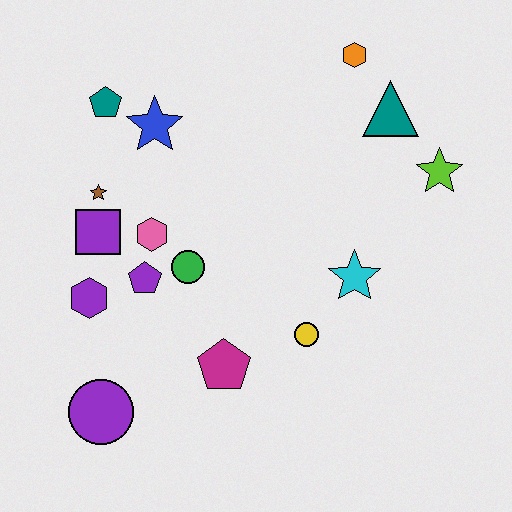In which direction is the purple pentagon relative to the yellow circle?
The purple pentagon is to the left of the yellow circle.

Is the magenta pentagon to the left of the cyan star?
Yes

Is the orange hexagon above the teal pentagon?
Yes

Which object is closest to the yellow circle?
The cyan star is closest to the yellow circle.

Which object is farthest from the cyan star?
The teal pentagon is farthest from the cyan star.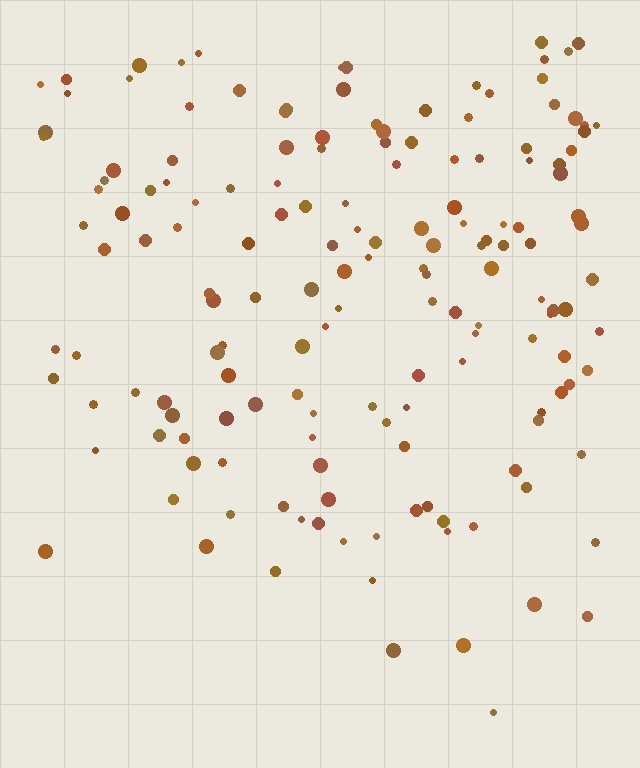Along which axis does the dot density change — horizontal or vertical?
Vertical.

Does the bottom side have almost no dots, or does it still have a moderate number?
Still a moderate number, just noticeably fewer than the top.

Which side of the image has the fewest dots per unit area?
The bottom.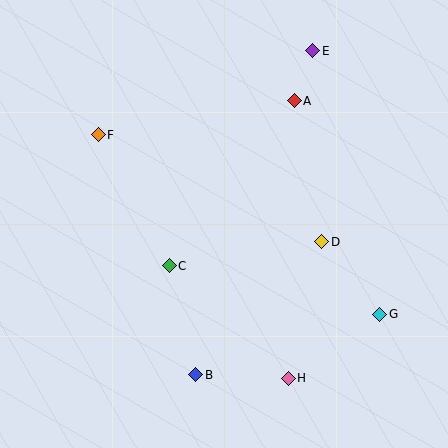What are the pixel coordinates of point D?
Point D is at (322, 242).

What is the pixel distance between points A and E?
The distance between A and E is 53 pixels.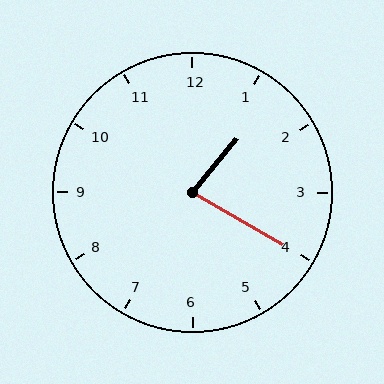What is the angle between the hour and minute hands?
Approximately 80 degrees.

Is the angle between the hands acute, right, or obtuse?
It is acute.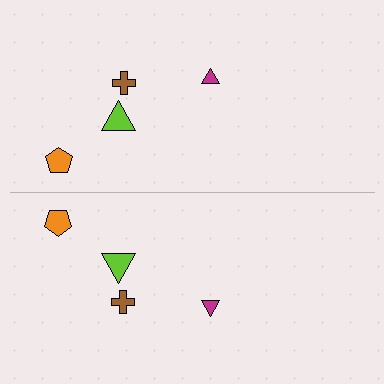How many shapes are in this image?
There are 8 shapes in this image.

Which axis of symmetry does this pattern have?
The pattern has a horizontal axis of symmetry running through the center of the image.